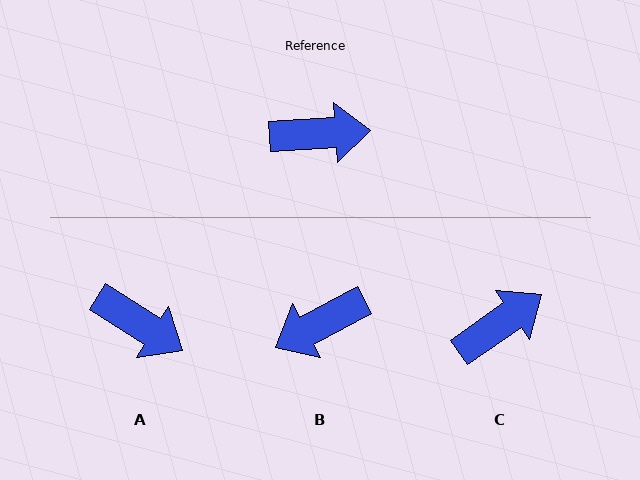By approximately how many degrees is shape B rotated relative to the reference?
Approximately 156 degrees clockwise.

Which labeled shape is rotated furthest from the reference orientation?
B, about 156 degrees away.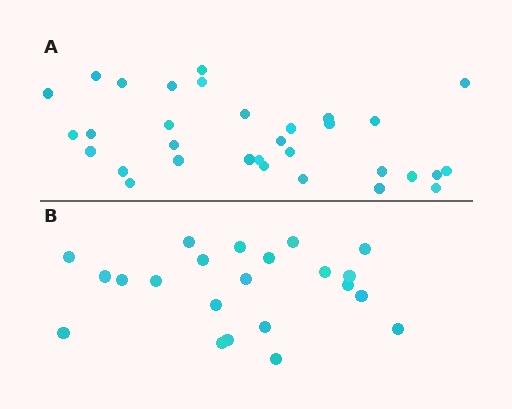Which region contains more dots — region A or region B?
Region A (the top region) has more dots.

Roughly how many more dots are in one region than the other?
Region A has roughly 10 or so more dots than region B.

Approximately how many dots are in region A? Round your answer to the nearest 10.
About 30 dots. (The exact count is 32, which rounds to 30.)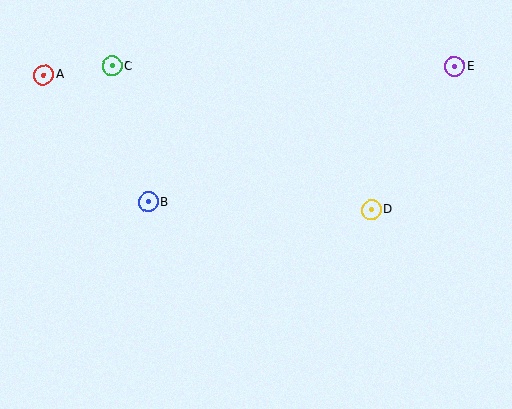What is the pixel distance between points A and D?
The distance between A and D is 354 pixels.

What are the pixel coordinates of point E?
Point E is at (455, 66).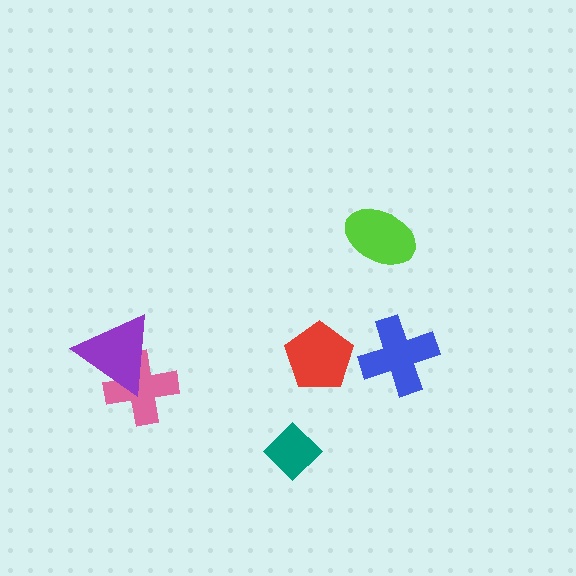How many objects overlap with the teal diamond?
0 objects overlap with the teal diamond.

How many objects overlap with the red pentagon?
0 objects overlap with the red pentagon.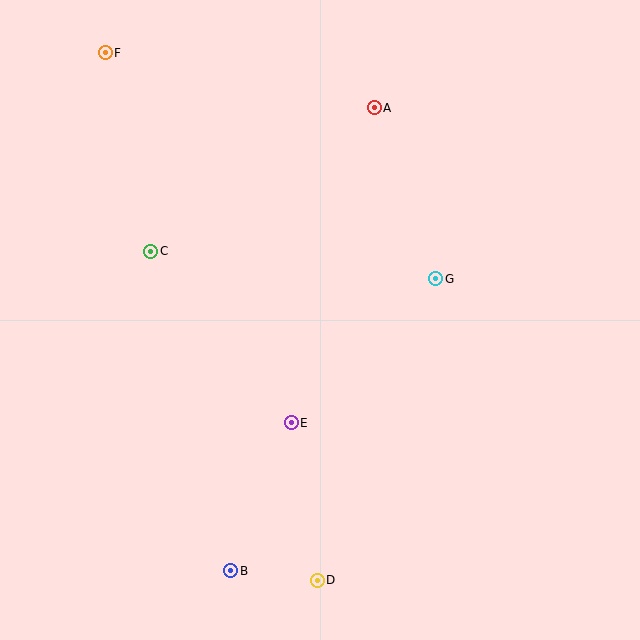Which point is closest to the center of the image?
Point E at (291, 423) is closest to the center.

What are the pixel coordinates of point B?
Point B is at (231, 571).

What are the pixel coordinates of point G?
Point G is at (436, 279).